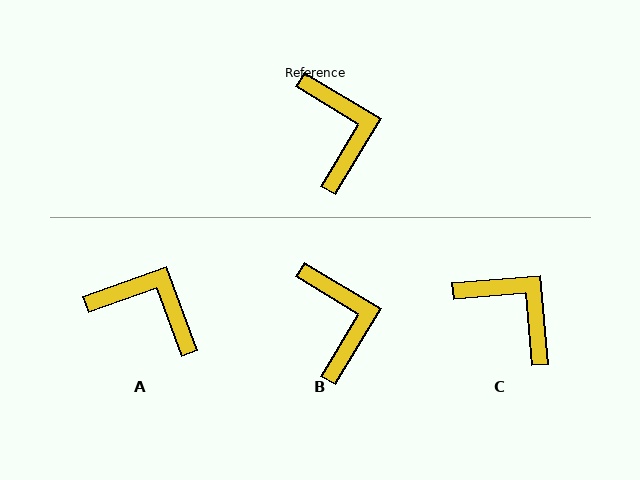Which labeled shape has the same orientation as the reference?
B.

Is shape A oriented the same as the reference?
No, it is off by about 51 degrees.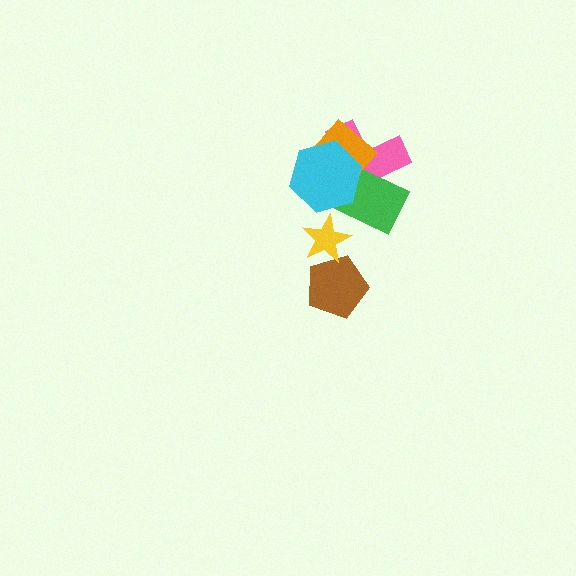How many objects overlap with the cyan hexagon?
3 objects overlap with the cyan hexagon.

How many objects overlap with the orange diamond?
3 objects overlap with the orange diamond.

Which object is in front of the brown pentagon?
The yellow star is in front of the brown pentagon.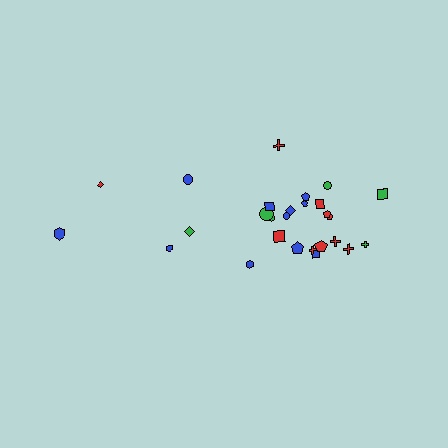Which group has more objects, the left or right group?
The right group.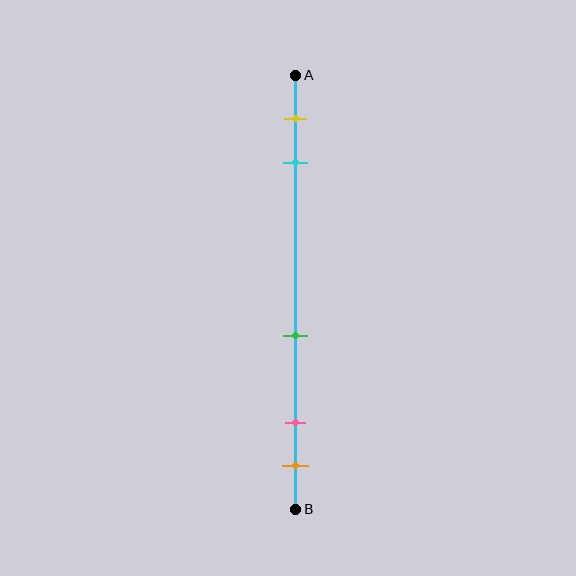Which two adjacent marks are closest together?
The pink and orange marks are the closest adjacent pair.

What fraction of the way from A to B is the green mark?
The green mark is approximately 60% (0.6) of the way from A to B.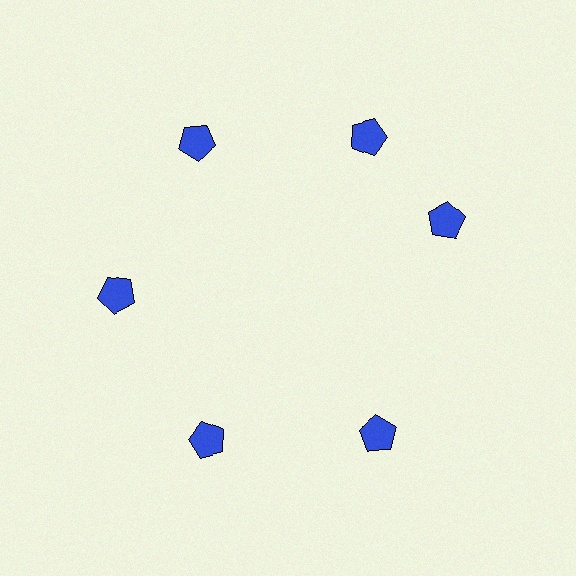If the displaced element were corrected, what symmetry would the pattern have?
It would have 6-fold rotational symmetry — the pattern would map onto itself every 60 degrees.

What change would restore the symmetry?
The symmetry would be restored by rotating it back into even spacing with its neighbors so that all 6 pentagons sit at equal angles and equal distance from the center.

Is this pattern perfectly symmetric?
No. The 6 blue pentagons are arranged in a ring, but one element near the 3 o'clock position is rotated out of alignment along the ring, breaking the 6-fold rotational symmetry.